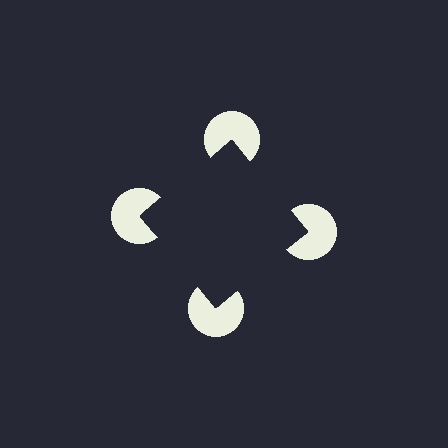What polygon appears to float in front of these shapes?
An illusory square — its edges are inferred from the aligned wedge cuts in the pac-man discs, not physically drawn.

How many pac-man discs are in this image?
There are 4 — one at each vertex of the illusory square.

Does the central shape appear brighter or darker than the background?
It typically appears slightly darker than the background, even though no actual brightness change is drawn.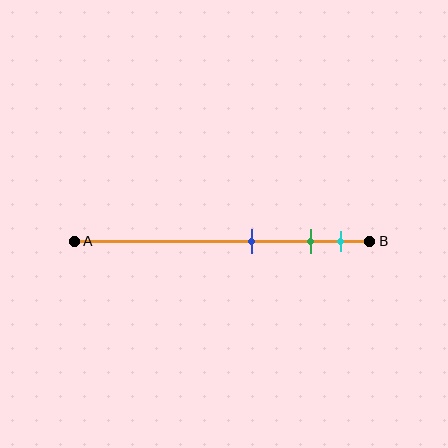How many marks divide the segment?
There are 3 marks dividing the segment.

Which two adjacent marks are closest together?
The green and cyan marks are the closest adjacent pair.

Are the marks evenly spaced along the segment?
No, the marks are not evenly spaced.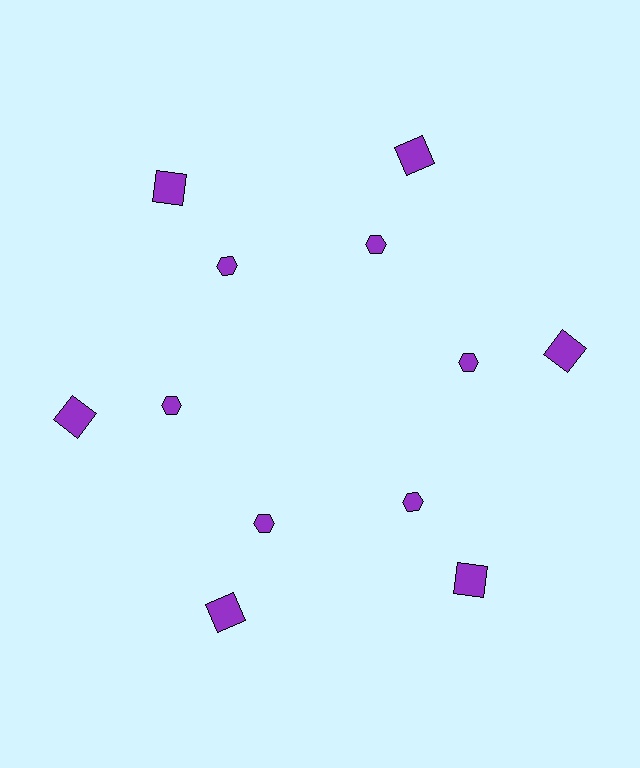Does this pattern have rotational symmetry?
Yes, this pattern has 6-fold rotational symmetry. It looks the same after rotating 60 degrees around the center.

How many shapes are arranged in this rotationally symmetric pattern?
There are 12 shapes, arranged in 6 groups of 2.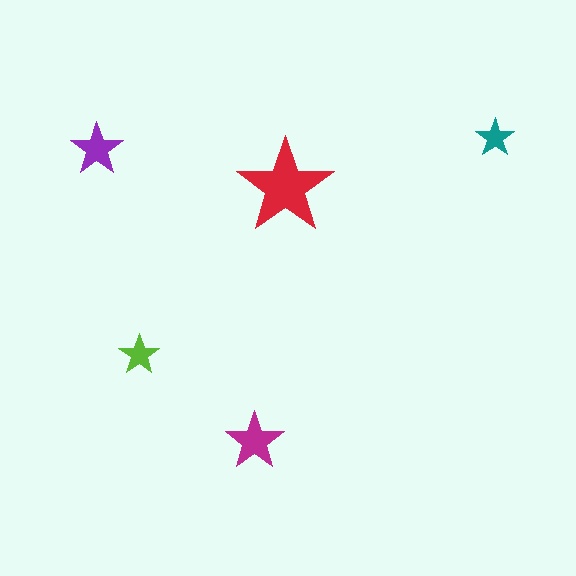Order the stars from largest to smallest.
the red one, the magenta one, the purple one, the lime one, the teal one.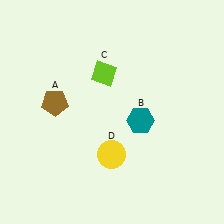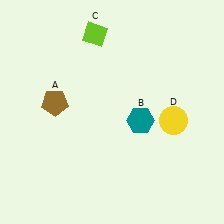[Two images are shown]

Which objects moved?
The objects that moved are: the lime diamond (C), the yellow circle (D).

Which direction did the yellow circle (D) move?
The yellow circle (D) moved right.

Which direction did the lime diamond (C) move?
The lime diamond (C) moved up.